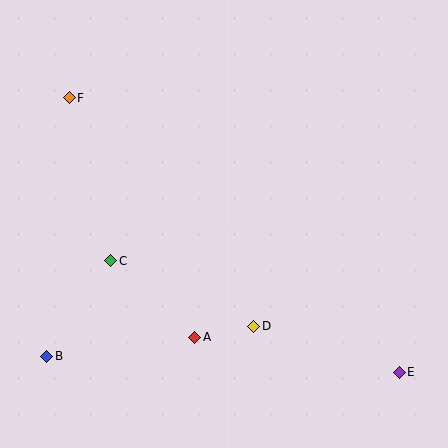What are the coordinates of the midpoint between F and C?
The midpoint between F and C is at (90, 179).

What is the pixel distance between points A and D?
The distance between A and D is 60 pixels.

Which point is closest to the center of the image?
Point D at (254, 326) is closest to the center.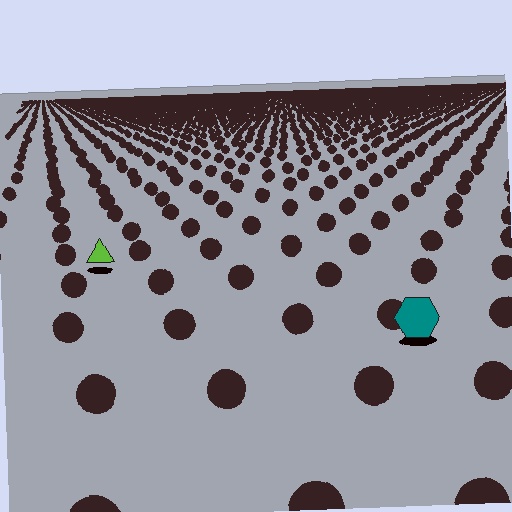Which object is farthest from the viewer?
The lime triangle is farthest from the viewer. It appears smaller and the ground texture around it is denser.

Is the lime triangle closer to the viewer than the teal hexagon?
No. The teal hexagon is closer — you can tell from the texture gradient: the ground texture is coarser near it.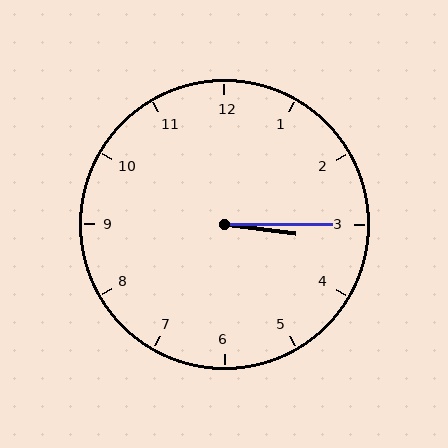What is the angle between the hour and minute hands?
Approximately 8 degrees.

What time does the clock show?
3:15.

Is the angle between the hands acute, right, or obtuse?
It is acute.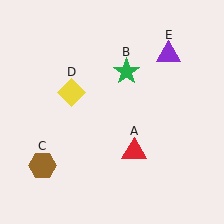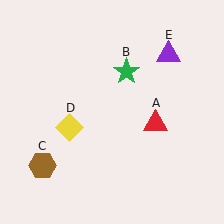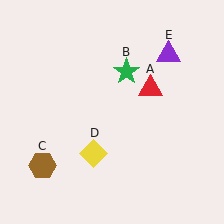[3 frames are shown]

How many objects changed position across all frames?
2 objects changed position: red triangle (object A), yellow diamond (object D).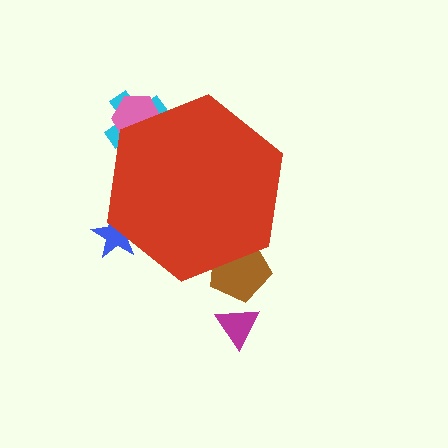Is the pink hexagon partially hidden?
Yes, the pink hexagon is partially hidden behind the red hexagon.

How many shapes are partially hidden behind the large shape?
4 shapes are partially hidden.